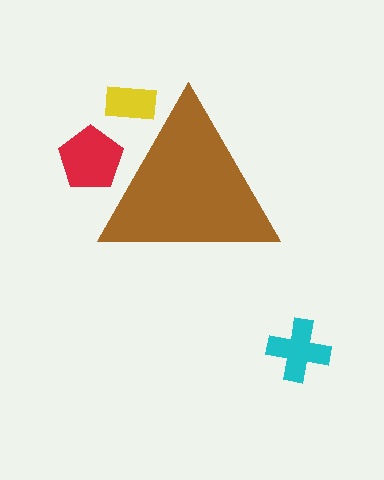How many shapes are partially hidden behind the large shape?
2 shapes are partially hidden.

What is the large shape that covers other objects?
A brown triangle.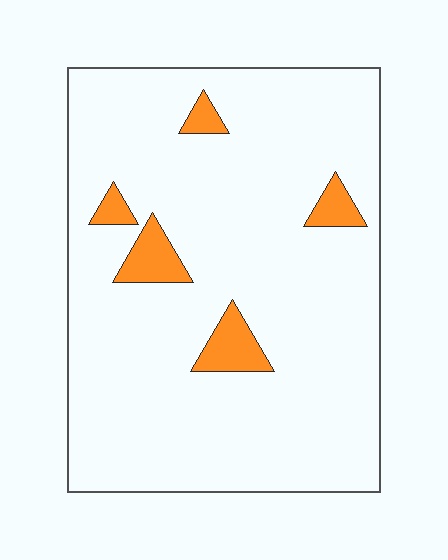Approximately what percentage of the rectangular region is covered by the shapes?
Approximately 10%.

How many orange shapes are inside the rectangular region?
5.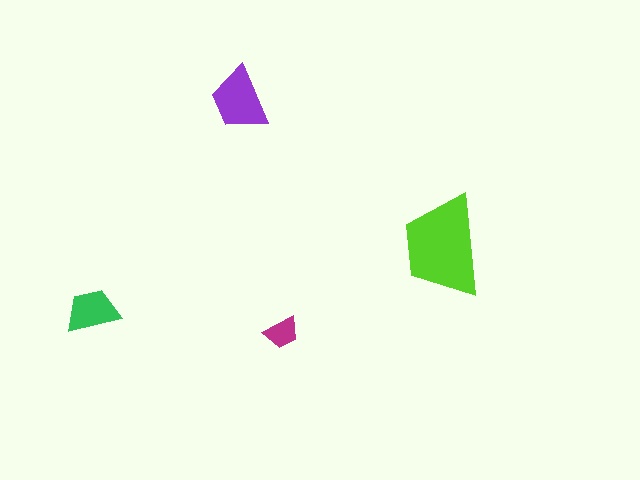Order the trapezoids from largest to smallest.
the lime one, the purple one, the green one, the magenta one.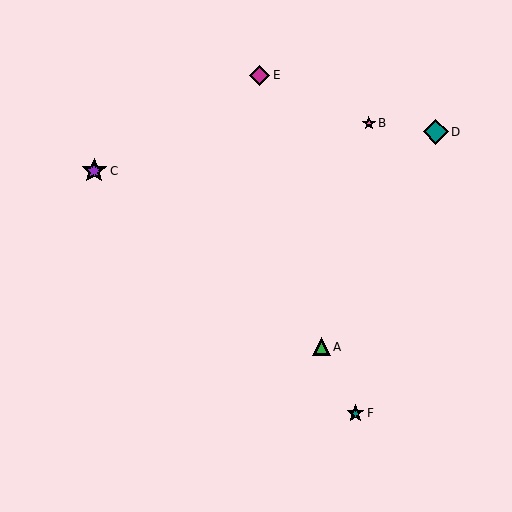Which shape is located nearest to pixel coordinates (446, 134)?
The teal diamond (labeled D) at (436, 132) is nearest to that location.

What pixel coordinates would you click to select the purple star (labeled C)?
Click at (94, 171) to select the purple star C.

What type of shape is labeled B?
Shape B is a pink star.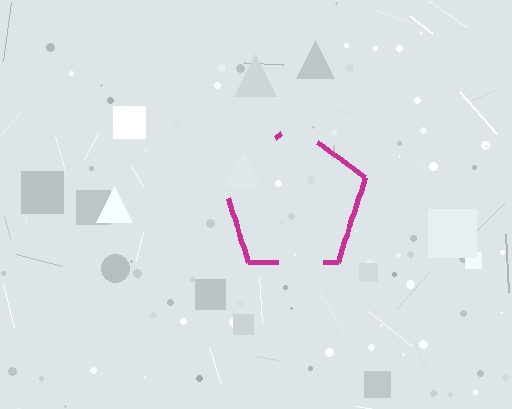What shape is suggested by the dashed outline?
The dashed outline suggests a pentagon.